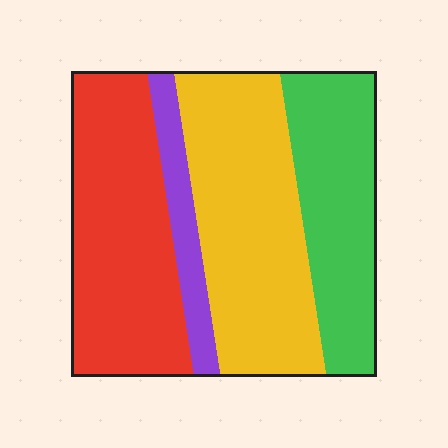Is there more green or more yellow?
Yellow.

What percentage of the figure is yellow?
Yellow takes up about one third (1/3) of the figure.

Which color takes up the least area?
Purple, at roughly 10%.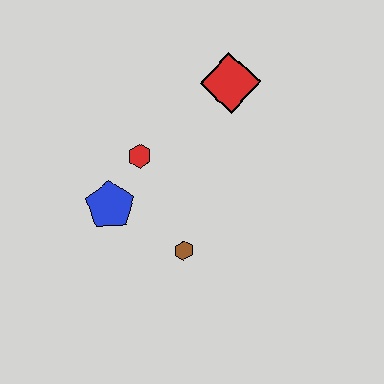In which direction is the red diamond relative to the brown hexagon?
The red diamond is above the brown hexagon.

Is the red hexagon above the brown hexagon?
Yes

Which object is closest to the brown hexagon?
The blue pentagon is closest to the brown hexagon.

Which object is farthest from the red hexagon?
The red diamond is farthest from the red hexagon.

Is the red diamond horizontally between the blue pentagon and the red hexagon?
No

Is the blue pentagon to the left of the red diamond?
Yes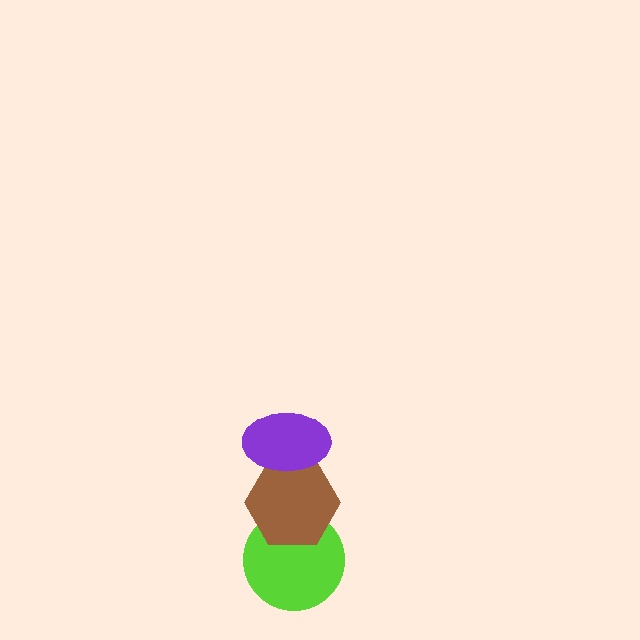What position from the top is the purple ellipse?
The purple ellipse is 1st from the top.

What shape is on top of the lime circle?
The brown hexagon is on top of the lime circle.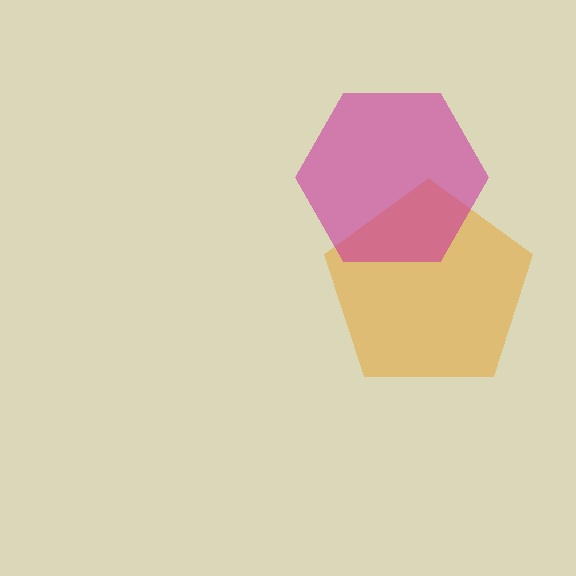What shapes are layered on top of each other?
The layered shapes are: an orange pentagon, a magenta hexagon.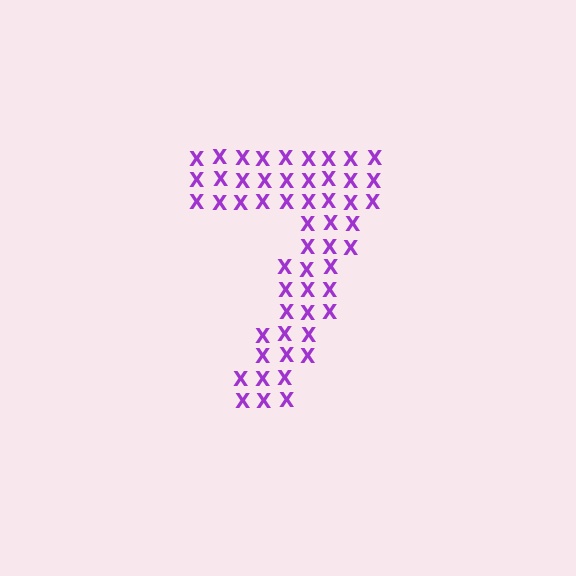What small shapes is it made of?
It is made of small letter X's.